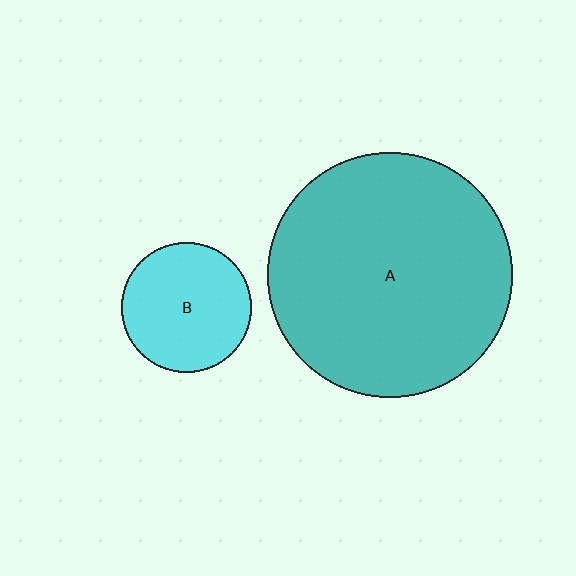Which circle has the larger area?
Circle A (teal).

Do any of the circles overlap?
No, none of the circles overlap.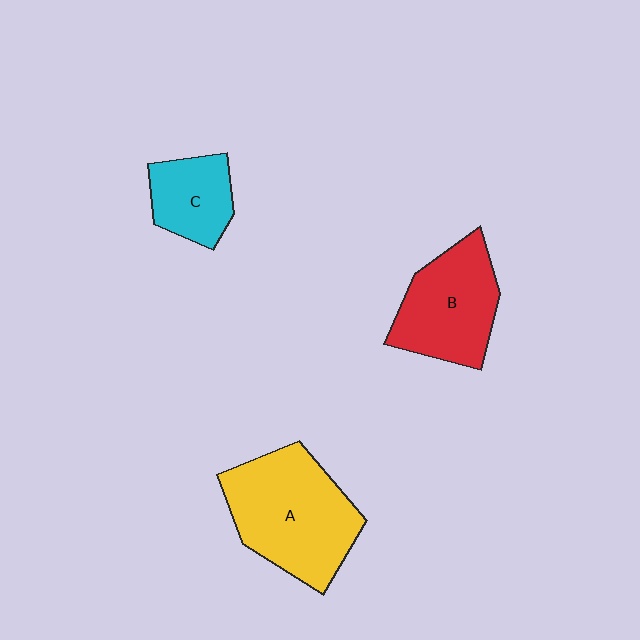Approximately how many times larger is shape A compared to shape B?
Approximately 1.3 times.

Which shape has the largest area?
Shape A (yellow).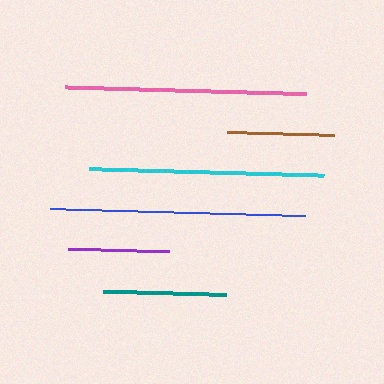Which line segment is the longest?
The blue line is the longest at approximately 255 pixels.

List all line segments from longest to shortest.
From longest to shortest: blue, pink, cyan, teal, brown, purple.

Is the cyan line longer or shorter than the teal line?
The cyan line is longer than the teal line.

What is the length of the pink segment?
The pink segment is approximately 241 pixels long.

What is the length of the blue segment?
The blue segment is approximately 255 pixels long.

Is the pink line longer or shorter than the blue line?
The blue line is longer than the pink line.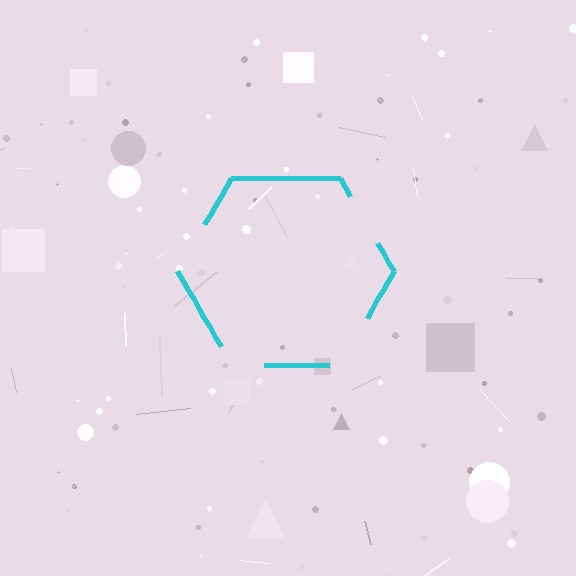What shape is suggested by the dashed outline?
The dashed outline suggests a hexagon.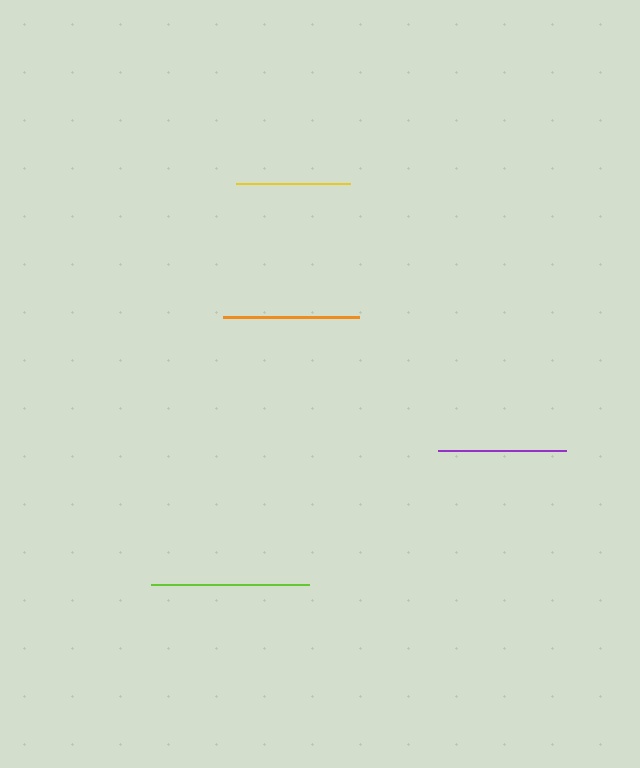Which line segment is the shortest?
The yellow line is the shortest at approximately 114 pixels.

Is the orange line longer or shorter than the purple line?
The orange line is longer than the purple line.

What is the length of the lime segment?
The lime segment is approximately 158 pixels long.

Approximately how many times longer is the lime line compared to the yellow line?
The lime line is approximately 1.4 times the length of the yellow line.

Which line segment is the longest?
The lime line is the longest at approximately 158 pixels.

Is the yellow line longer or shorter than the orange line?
The orange line is longer than the yellow line.